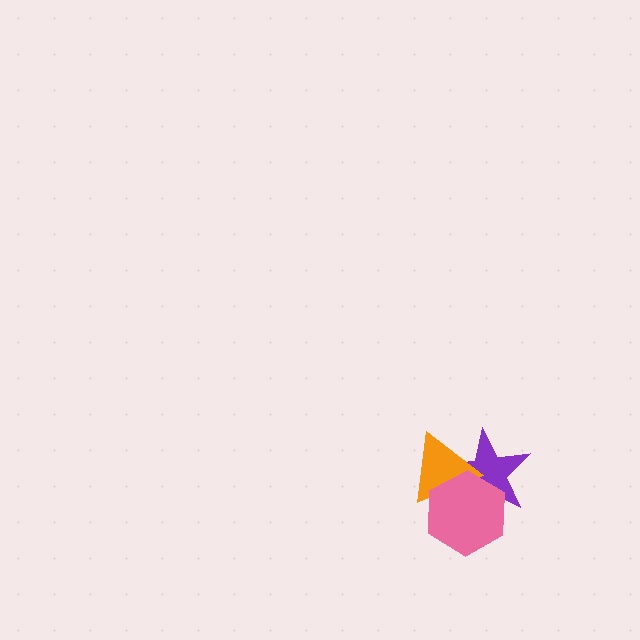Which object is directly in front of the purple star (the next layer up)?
The orange triangle is directly in front of the purple star.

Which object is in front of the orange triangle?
The pink hexagon is in front of the orange triangle.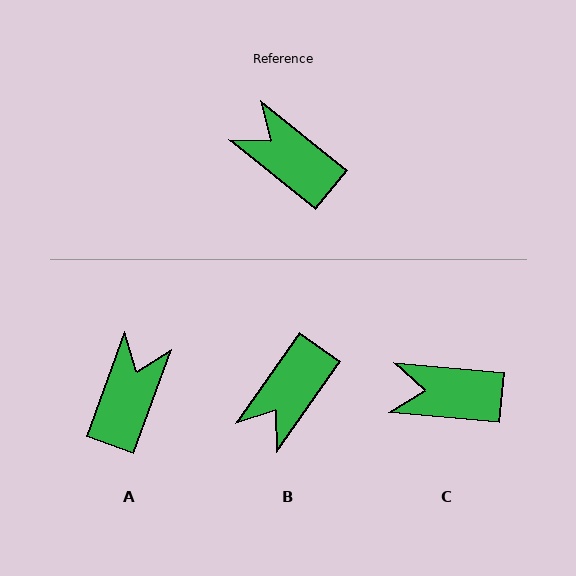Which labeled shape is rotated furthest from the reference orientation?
B, about 94 degrees away.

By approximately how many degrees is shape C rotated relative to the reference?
Approximately 34 degrees counter-clockwise.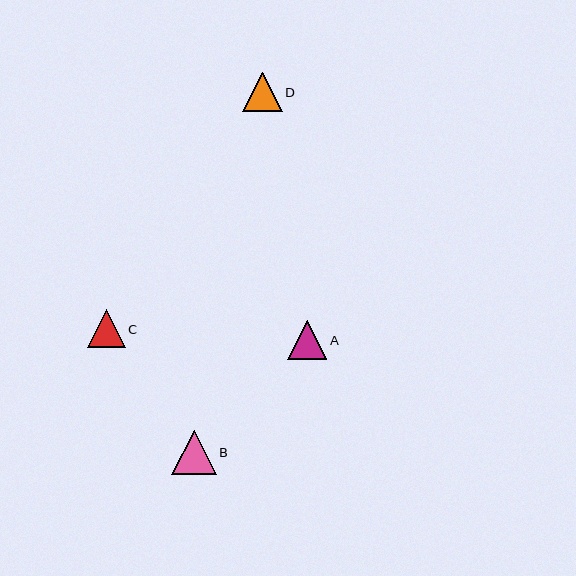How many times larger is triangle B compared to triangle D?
Triangle B is approximately 1.1 times the size of triangle D.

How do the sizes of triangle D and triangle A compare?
Triangle D and triangle A are approximately the same size.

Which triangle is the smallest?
Triangle C is the smallest with a size of approximately 38 pixels.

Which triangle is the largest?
Triangle B is the largest with a size of approximately 44 pixels.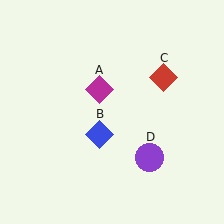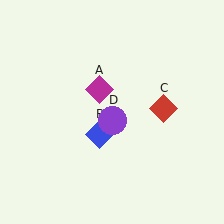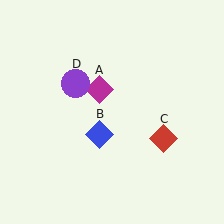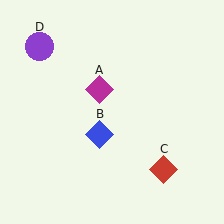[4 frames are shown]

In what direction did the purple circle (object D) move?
The purple circle (object D) moved up and to the left.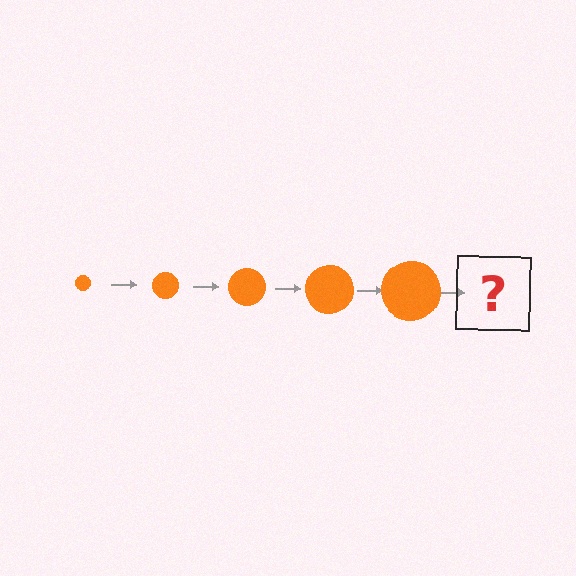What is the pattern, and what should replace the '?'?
The pattern is that the circle gets progressively larger each step. The '?' should be an orange circle, larger than the previous one.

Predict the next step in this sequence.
The next step is an orange circle, larger than the previous one.